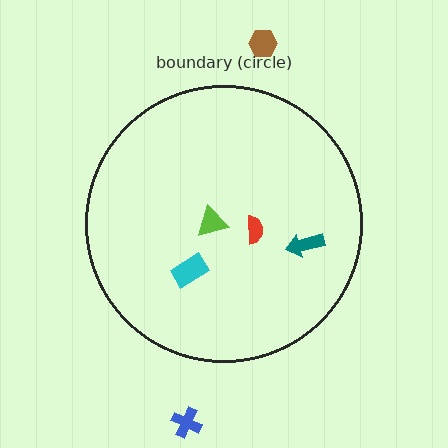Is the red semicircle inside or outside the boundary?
Inside.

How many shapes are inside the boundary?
4 inside, 2 outside.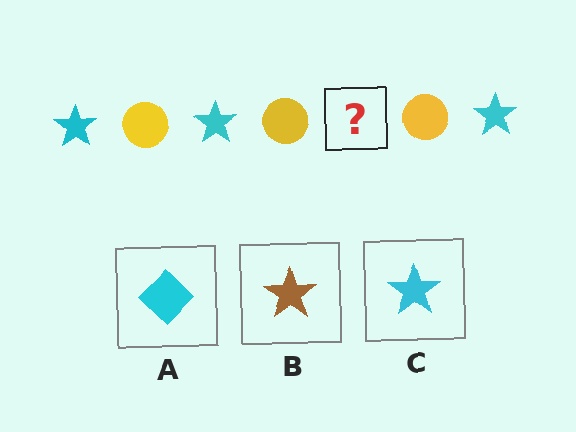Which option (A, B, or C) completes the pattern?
C.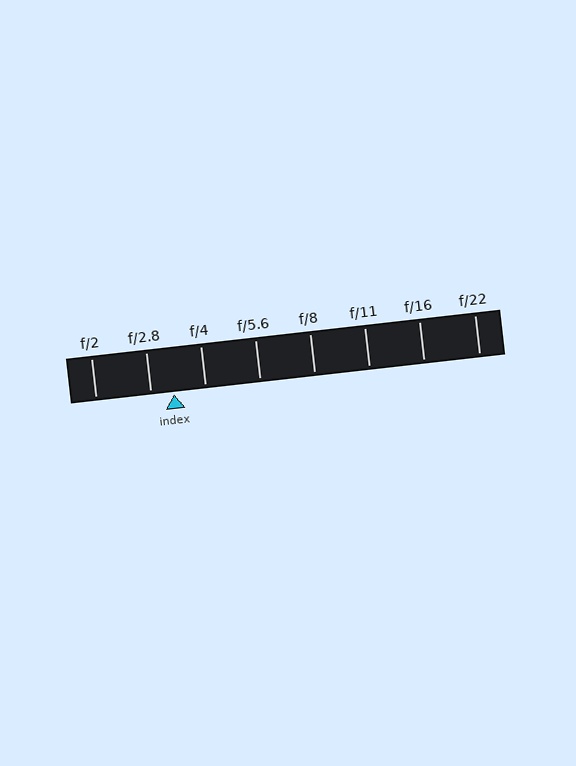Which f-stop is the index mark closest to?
The index mark is closest to f/2.8.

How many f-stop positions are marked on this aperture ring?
There are 8 f-stop positions marked.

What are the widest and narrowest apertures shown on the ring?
The widest aperture shown is f/2 and the narrowest is f/22.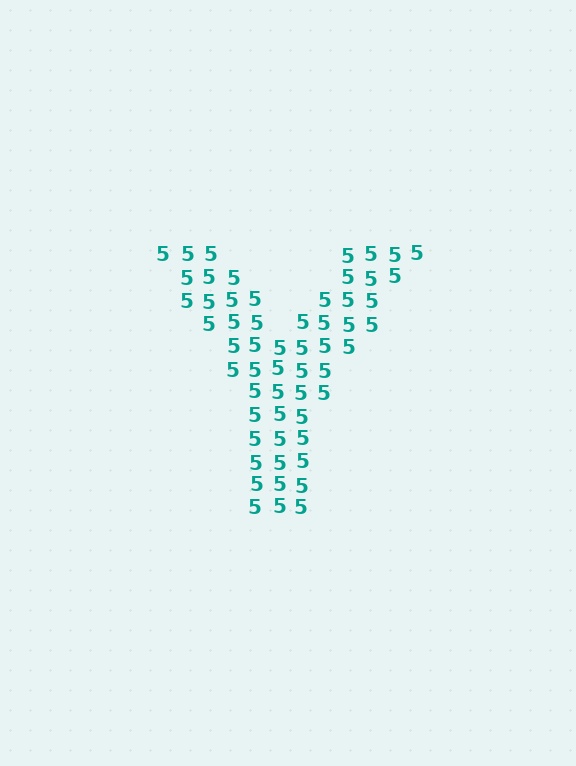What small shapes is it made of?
It is made of small digit 5's.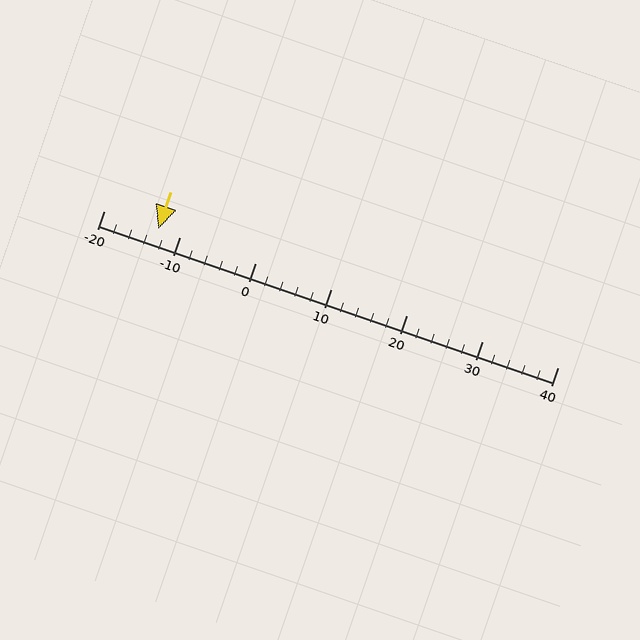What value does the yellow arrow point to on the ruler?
The yellow arrow points to approximately -13.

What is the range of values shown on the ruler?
The ruler shows values from -20 to 40.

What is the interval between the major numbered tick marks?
The major tick marks are spaced 10 units apart.